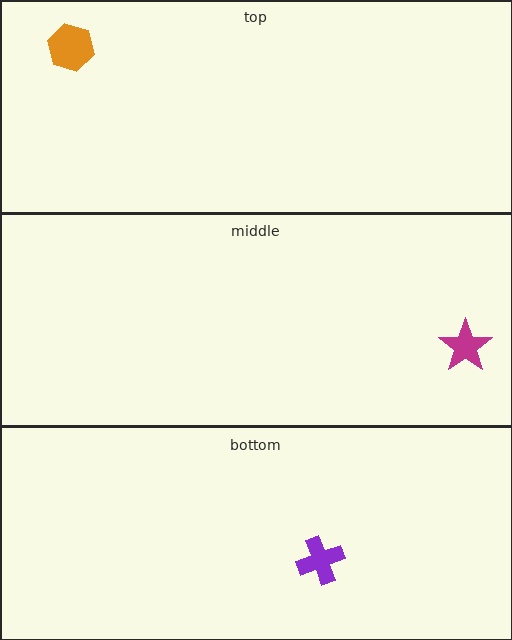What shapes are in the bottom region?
The purple cross.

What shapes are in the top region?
The orange hexagon.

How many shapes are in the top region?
1.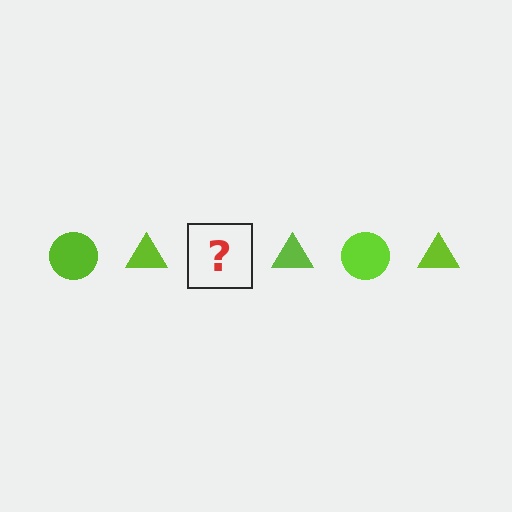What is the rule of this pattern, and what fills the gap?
The rule is that the pattern cycles through circle, triangle shapes in lime. The gap should be filled with a lime circle.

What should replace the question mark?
The question mark should be replaced with a lime circle.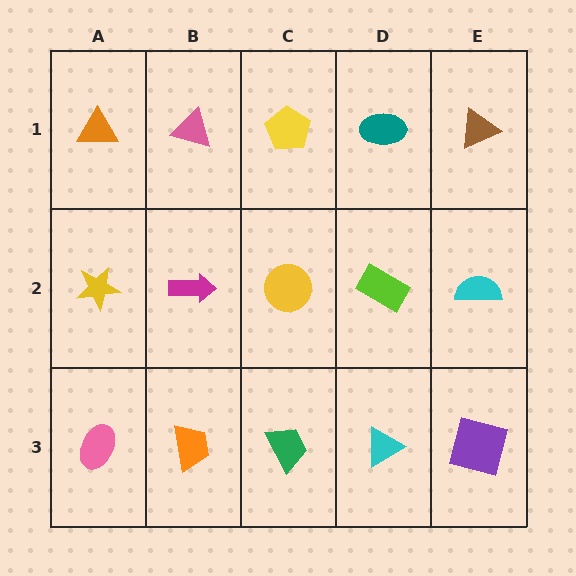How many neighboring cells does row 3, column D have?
3.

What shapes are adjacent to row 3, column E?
A cyan semicircle (row 2, column E), a cyan triangle (row 3, column D).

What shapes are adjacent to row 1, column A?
A yellow star (row 2, column A), a pink triangle (row 1, column B).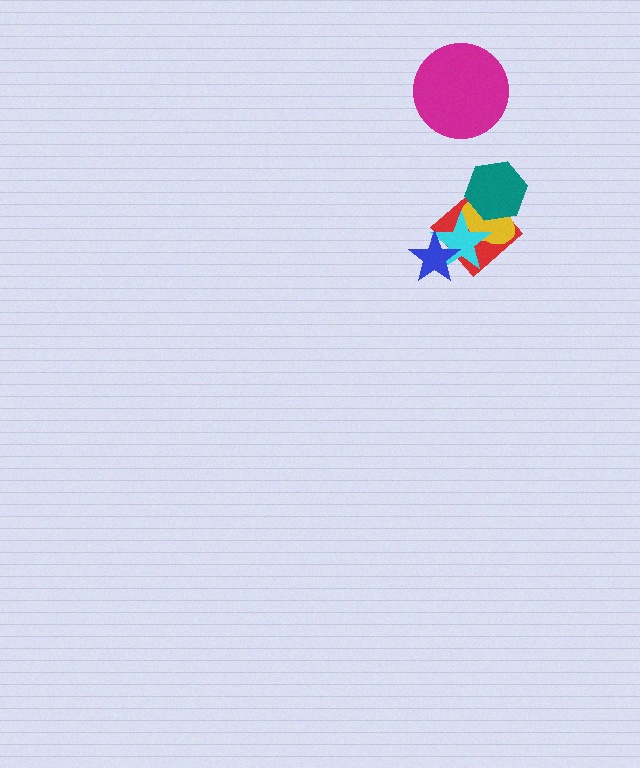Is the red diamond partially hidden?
Yes, it is partially covered by another shape.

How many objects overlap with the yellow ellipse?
3 objects overlap with the yellow ellipse.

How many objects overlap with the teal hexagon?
2 objects overlap with the teal hexagon.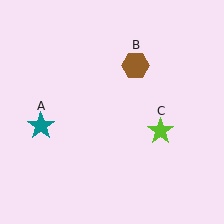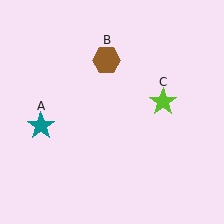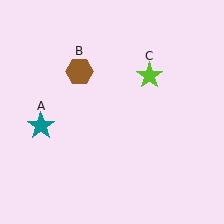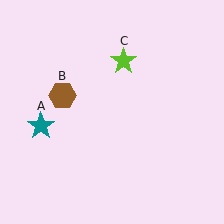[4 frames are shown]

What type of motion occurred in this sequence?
The brown hexagon (object B), lime star (object C) rotated counterclockwise around the center of the scene.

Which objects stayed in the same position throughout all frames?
Teal star (object A) remained stationary.